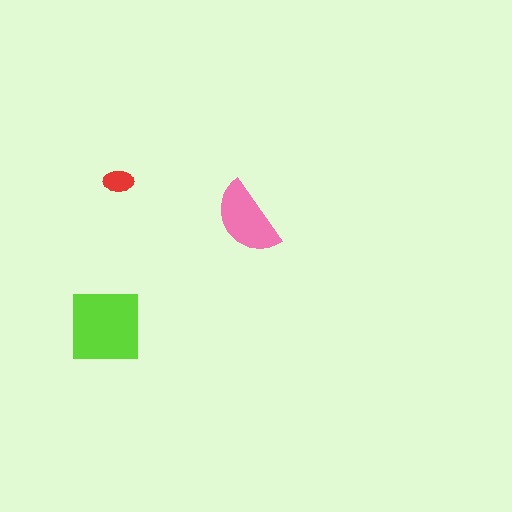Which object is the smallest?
The red ellipse.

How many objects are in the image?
There are 3 objects in the image.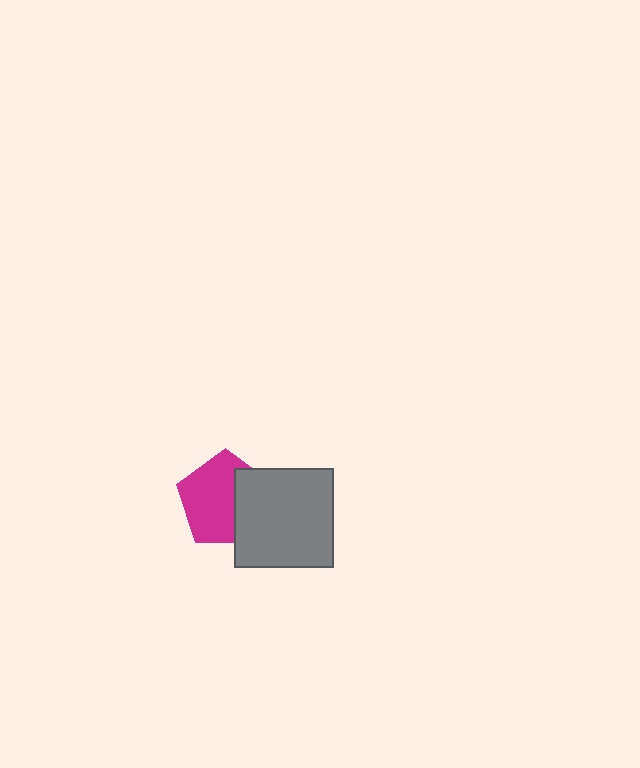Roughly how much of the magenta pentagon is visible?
About half of it is visible (roughly 63%).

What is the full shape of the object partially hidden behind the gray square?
The partially hidden object is a magenta pentagon.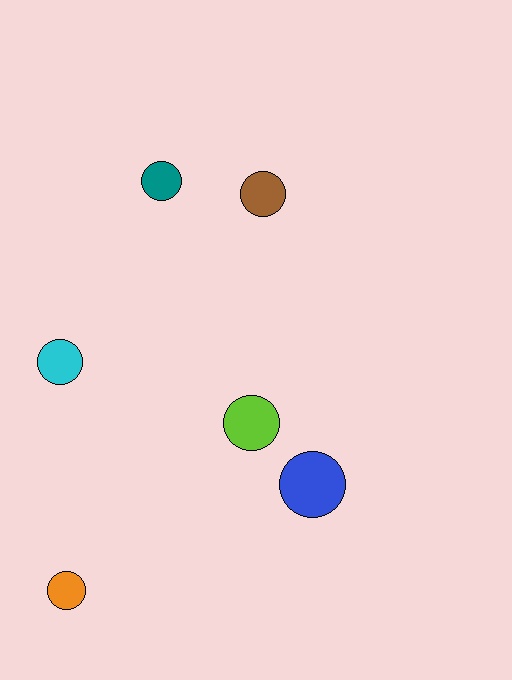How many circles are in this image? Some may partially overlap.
There are 6 circles.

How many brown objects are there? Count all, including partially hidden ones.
There is 1 brown object.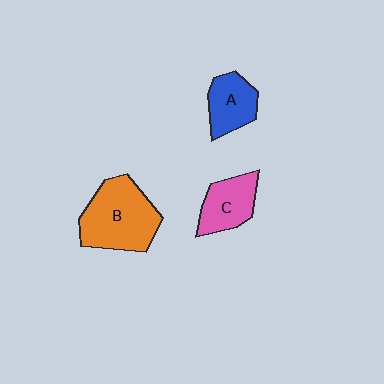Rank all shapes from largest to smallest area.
From largest to smallest: B (orange), C (pink), A (blue).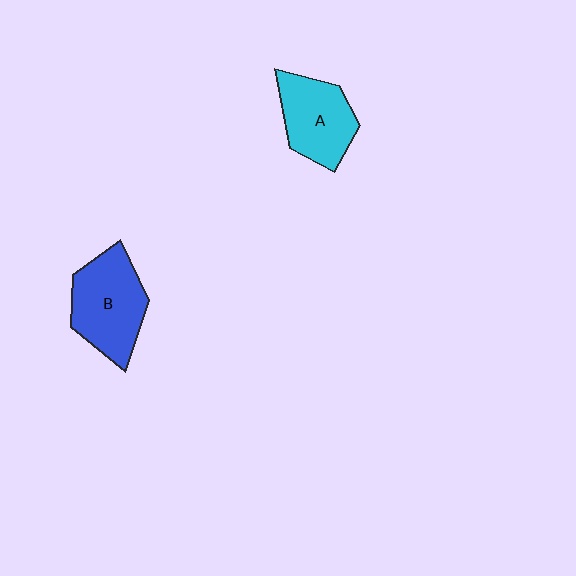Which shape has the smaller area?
Shape A (cyan).